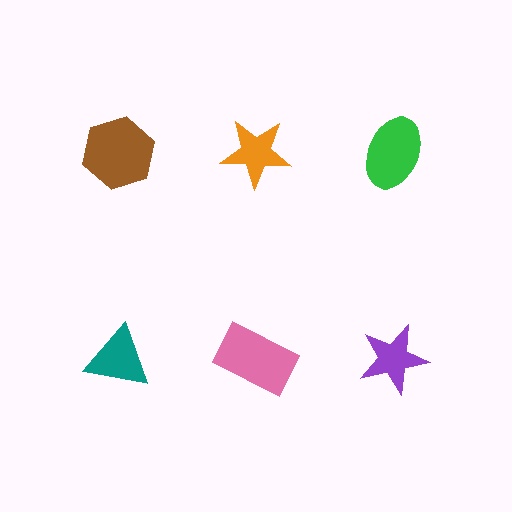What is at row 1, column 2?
An orange star.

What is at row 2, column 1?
A teal triangle.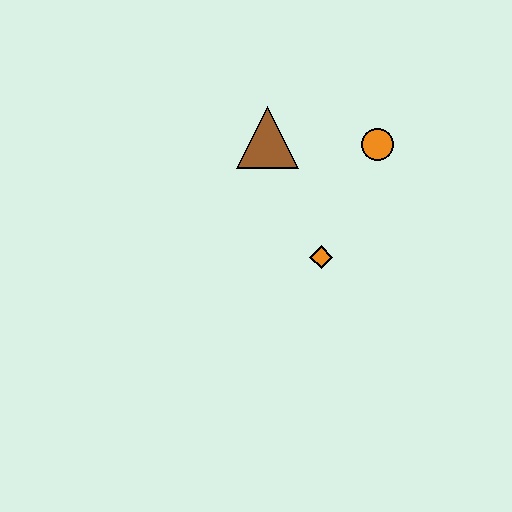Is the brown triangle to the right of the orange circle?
No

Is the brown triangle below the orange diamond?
No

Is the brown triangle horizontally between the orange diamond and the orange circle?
No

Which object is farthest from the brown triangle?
The orange diamond is farthest from the brown triangle.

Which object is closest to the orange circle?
The brown triangle is closest to the orange circle.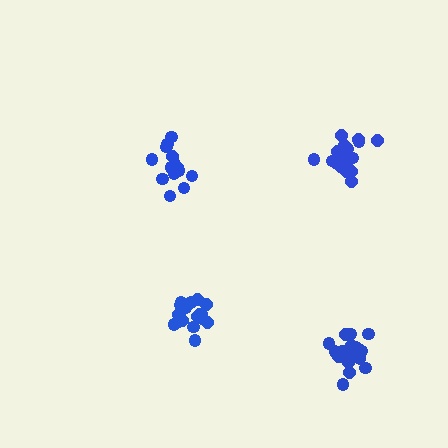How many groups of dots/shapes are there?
There are 4 groups.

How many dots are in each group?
Group 1: 18 dots, Group 2: 16 dots, Group 3: 21 dots, Group 4: 19 dots (74 total).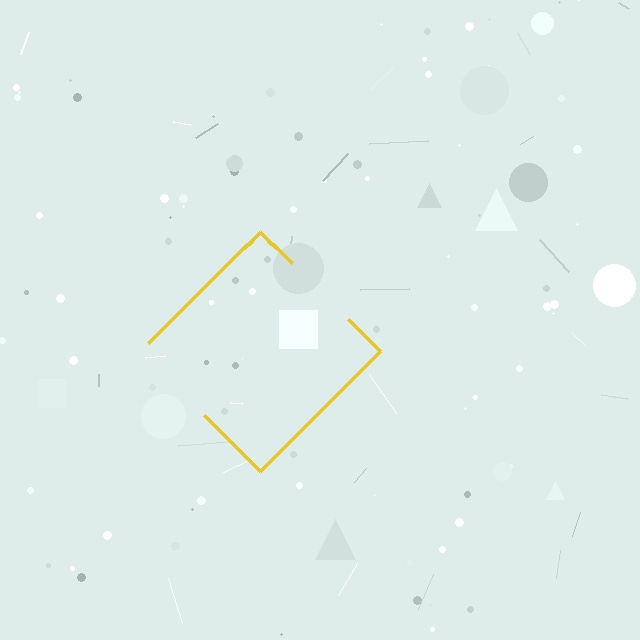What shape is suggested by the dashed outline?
The dashed outline suggests a diamond.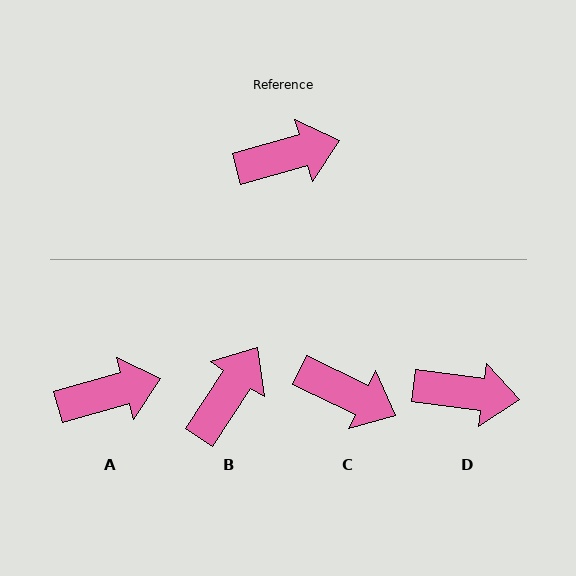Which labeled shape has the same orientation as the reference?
A.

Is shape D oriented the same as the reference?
No, it is off by about 24 degrees.